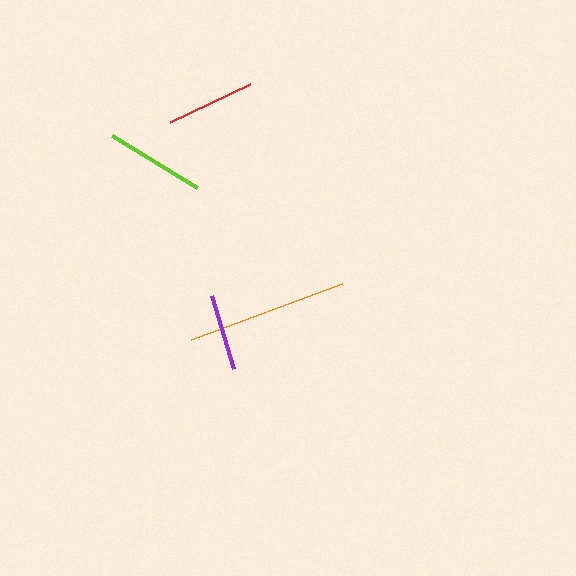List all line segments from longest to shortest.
From longest to shortest: orange, lime, red, purple.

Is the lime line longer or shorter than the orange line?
The orange line is longer than the lime line.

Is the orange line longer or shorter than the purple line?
The orange line is longer than the purple line.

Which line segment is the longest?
The orange line is the longest at approximately 160 pixels.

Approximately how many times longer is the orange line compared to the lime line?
The orange line is approximately 1.6 times the length of the lime line.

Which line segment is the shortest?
The purple line is the shortest at approximately 76 pixels.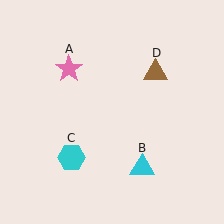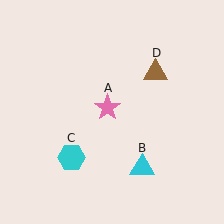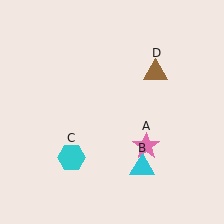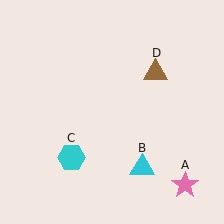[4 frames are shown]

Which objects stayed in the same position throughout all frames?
Cyan triangle (object B) and cyan hexagon (object C) and brown triangle (object D) remained stationary.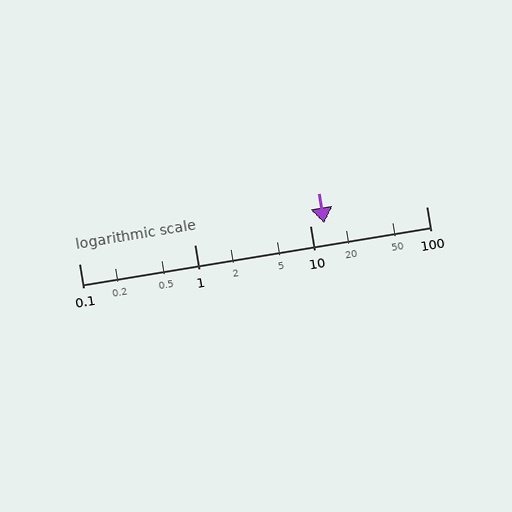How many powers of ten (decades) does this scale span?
The scale spans 3 decades, from 0.1 to 100.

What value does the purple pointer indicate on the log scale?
The pointer indicates approximately 13.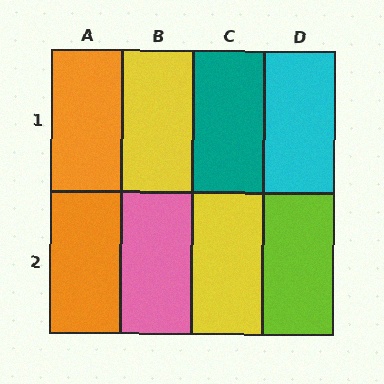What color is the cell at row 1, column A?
Orange.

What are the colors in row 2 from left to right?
Orange, pink, yellow, lime.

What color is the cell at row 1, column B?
Yellow.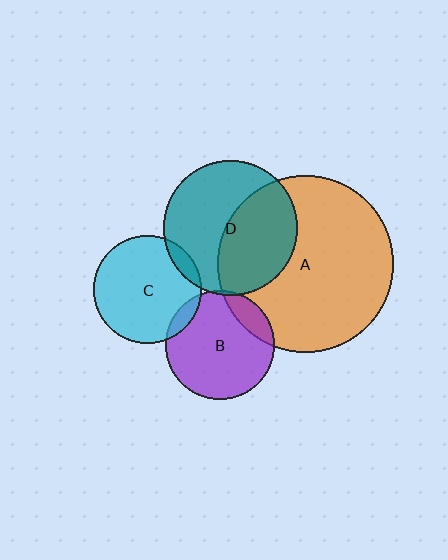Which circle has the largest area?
Circle A (orange).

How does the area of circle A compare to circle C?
Approximately 2.7 times.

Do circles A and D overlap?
Yes.